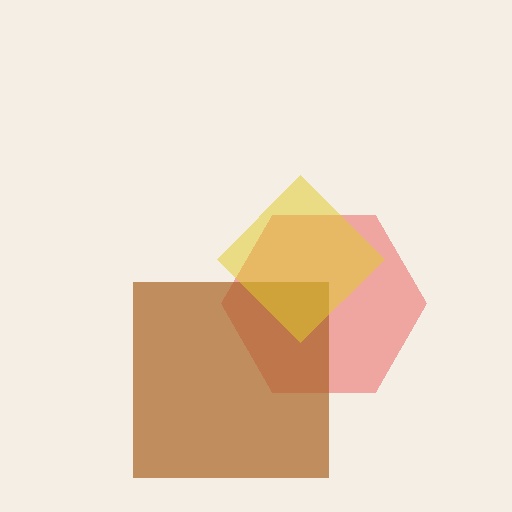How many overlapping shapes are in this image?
There are 3 overlapping shapes in the image.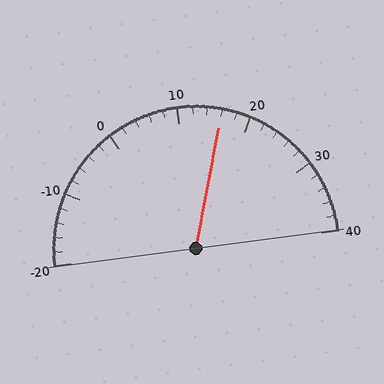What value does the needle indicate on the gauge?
The needle indicates approximately 16.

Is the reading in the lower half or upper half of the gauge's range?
The reading is in the upper half of the range (-20 to 40).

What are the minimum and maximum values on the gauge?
The gauge ranges from -20 to 40.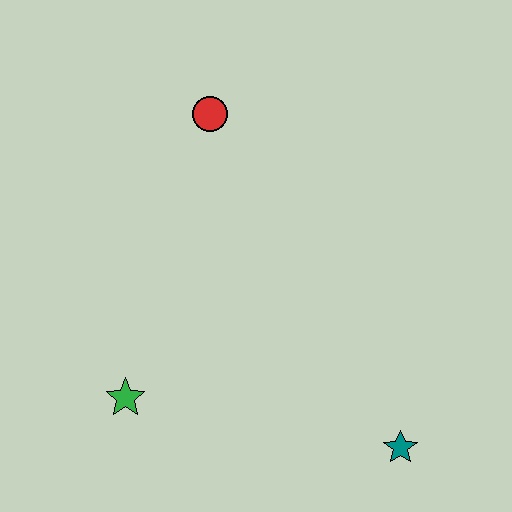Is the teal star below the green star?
Yes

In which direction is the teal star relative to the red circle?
The teal star is below the red circle.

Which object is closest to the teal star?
The green star is closest to the teal star.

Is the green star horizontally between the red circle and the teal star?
No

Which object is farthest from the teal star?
The red circle is farthest from the teal star.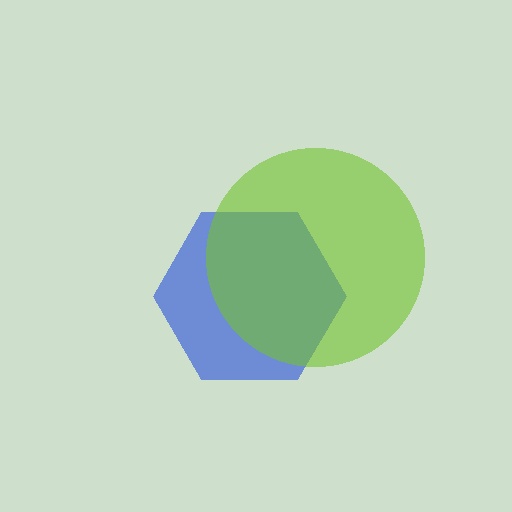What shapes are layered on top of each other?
The layered shapes are: a blue hexagon, a lime circle.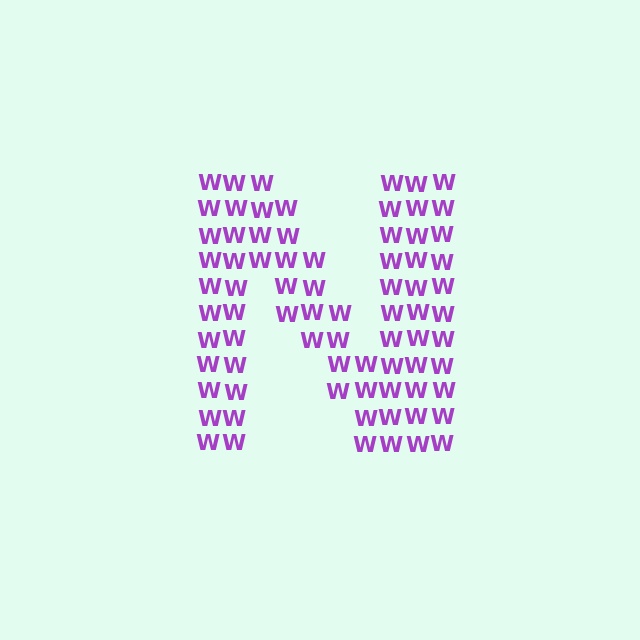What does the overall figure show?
The overall figure shows the letter N.